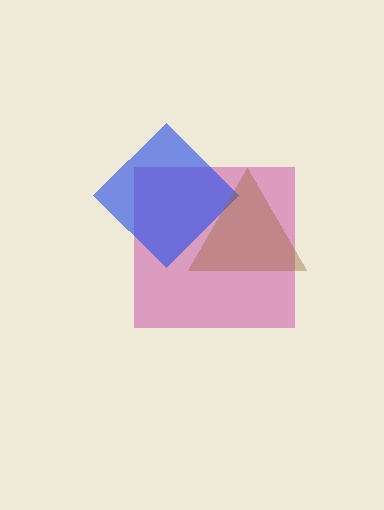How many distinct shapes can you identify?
There are 3 distinct shapes: a magenta square, a blue diamond, a brown triangle.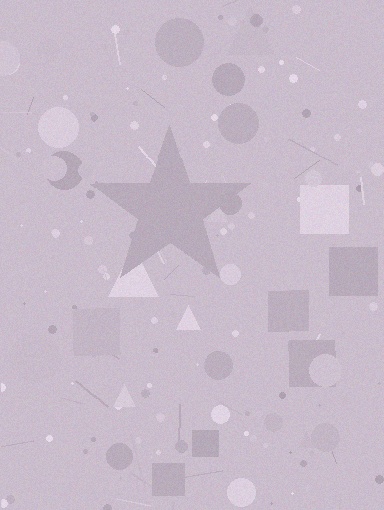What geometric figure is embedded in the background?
A star is embedded in the background.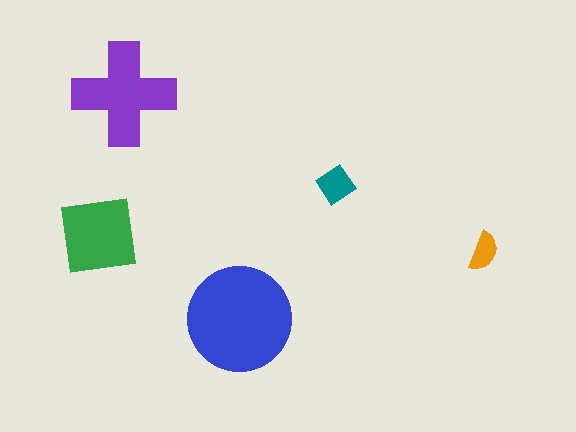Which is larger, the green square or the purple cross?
The purple cross.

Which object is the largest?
The blue circle.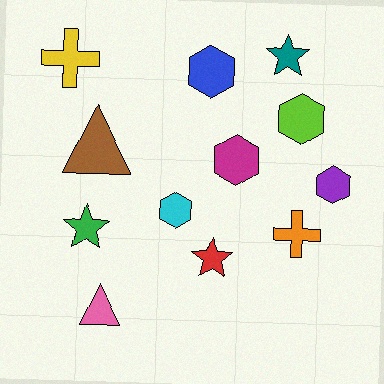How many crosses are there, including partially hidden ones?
There are 2 crosses.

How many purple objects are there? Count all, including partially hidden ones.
There is 1 purple object.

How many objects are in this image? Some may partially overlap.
There are 12 objects.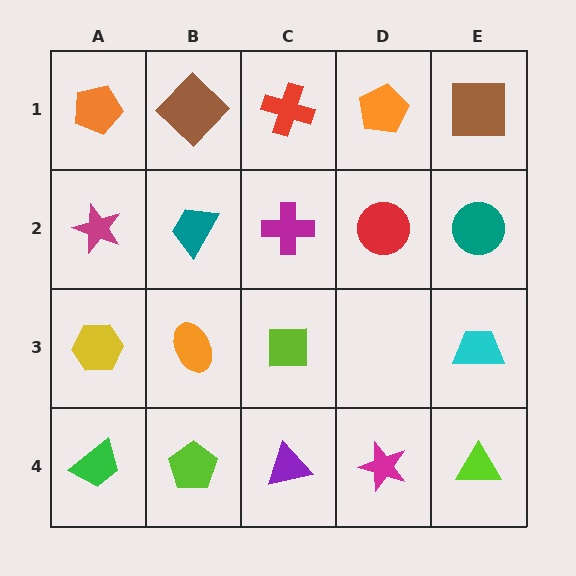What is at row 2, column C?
A magenta cross.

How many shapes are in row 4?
5 shapes.